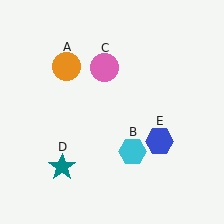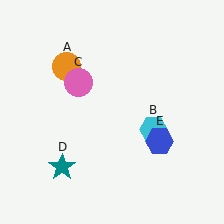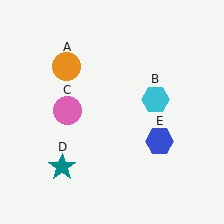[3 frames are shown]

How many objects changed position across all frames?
2 objects changed position: cyan hexagon (object B), pink circle (object C).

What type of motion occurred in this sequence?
The cyan hexagon (object B), pink circle (object C) rotated counterclockwise around the center of the scene.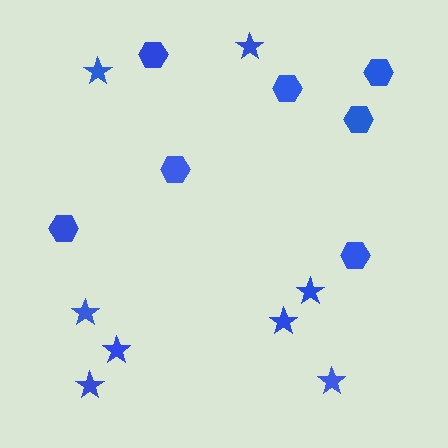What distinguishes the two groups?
There are 2 groups: one group of hexagons (7) and one group of stars (8).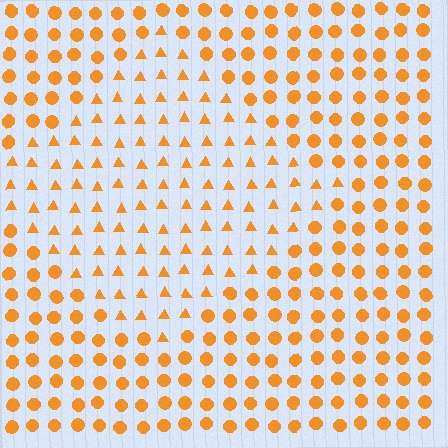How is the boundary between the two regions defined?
The boundary is defined by a change in element shape: triangles inside vs. circles outside. All elements share the same color and spacing.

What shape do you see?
I see a diamond.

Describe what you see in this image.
The image is filled with small orange elements arranged in a uniform grid. A diamond-shaped region contains triangles, while the surrounding area contains circles. The boundary is defined purely by the change in element shape.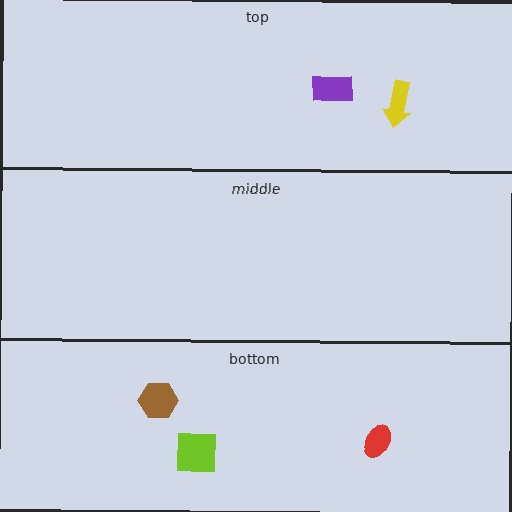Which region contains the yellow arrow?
The top region.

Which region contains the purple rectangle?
The top region.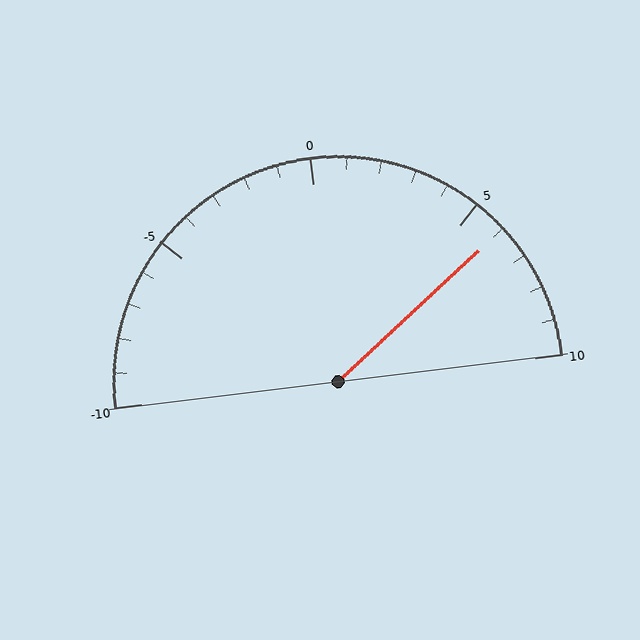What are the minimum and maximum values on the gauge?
The gauge ranges from -10 to 10.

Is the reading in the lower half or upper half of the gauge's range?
The reading is in the upper half of the range (-10 to 10).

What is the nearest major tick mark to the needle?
The nearest major tick mark is 5.